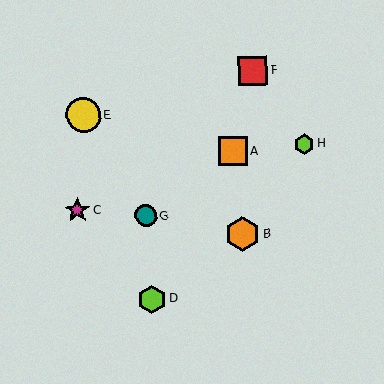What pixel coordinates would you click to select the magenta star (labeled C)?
Click at (78, 210) to select the magenta star C.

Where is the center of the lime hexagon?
The center of the lime hexagon is at (304, 144).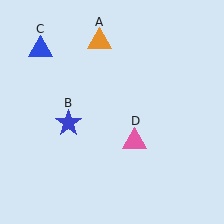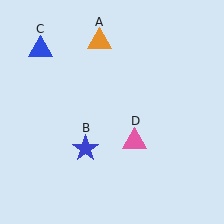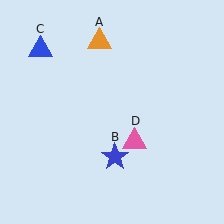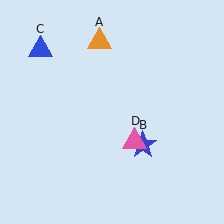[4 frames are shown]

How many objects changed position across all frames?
1 object changed position: blue star (object B).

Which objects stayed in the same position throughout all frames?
Orange triangle (object A) and blue triangle (object C) and pink triangle (object D) remained stationary.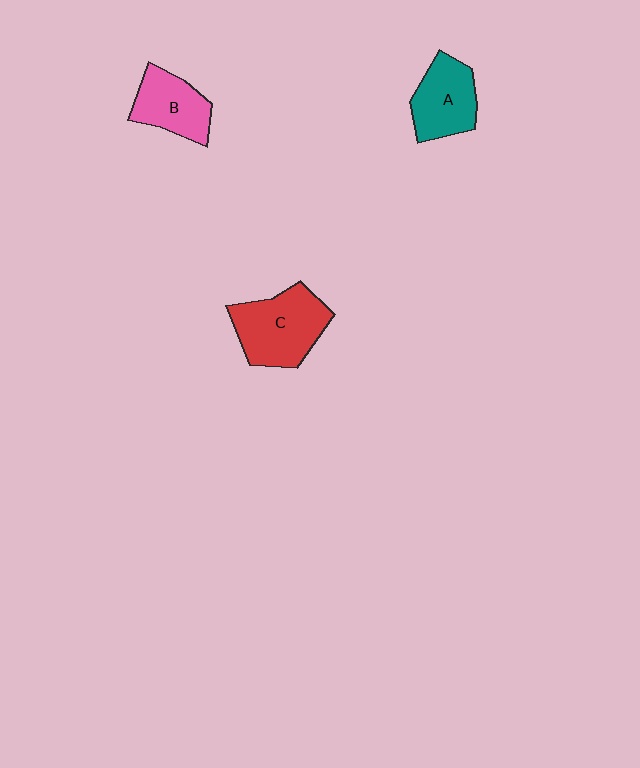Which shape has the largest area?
Shape C (red).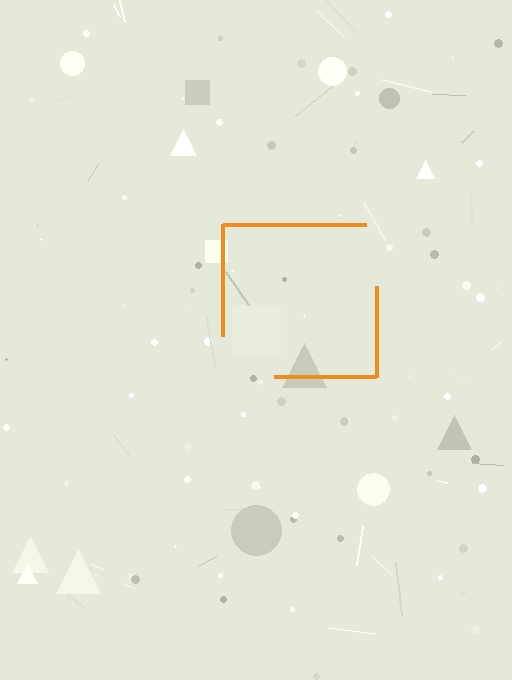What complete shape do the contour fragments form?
The contour fragments form a square.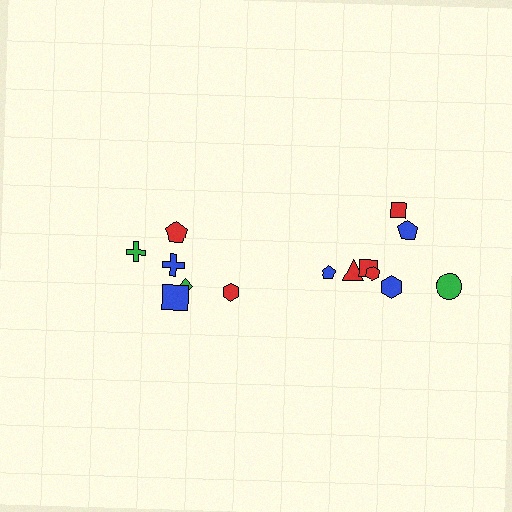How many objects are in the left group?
There are 6 objects.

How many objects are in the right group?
There are 8 objects.